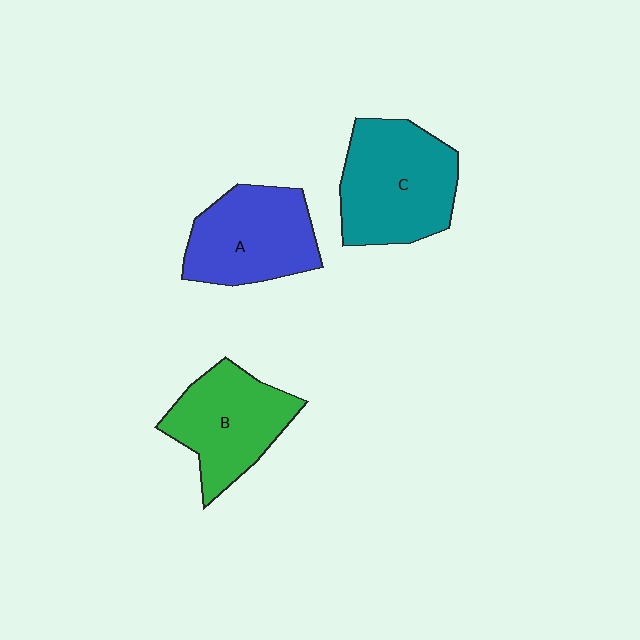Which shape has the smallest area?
Shape B (green).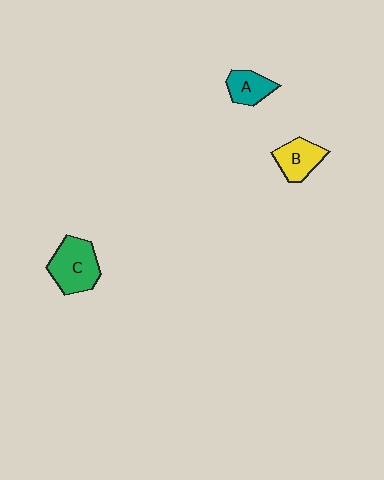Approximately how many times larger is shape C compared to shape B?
Approximately 1.4 times.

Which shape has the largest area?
Shape C (green).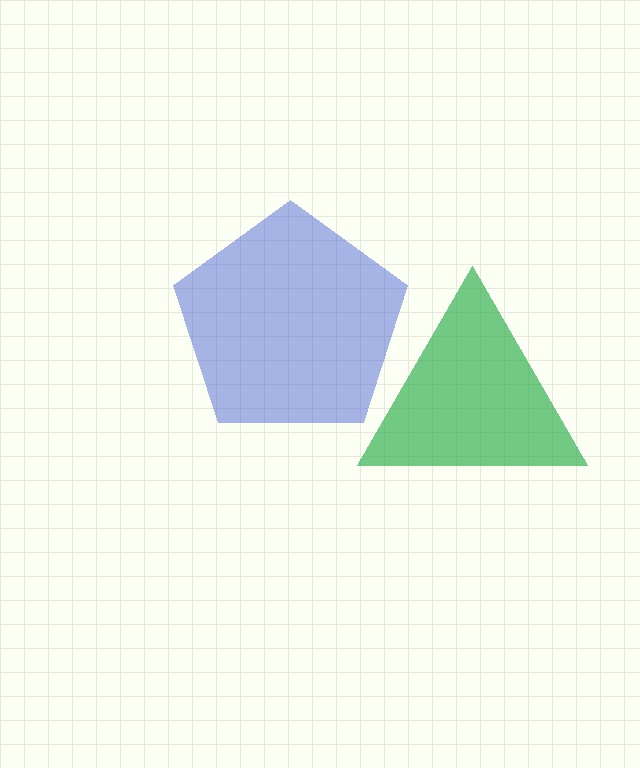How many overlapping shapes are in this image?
There are 2 overlapping shapes in the image.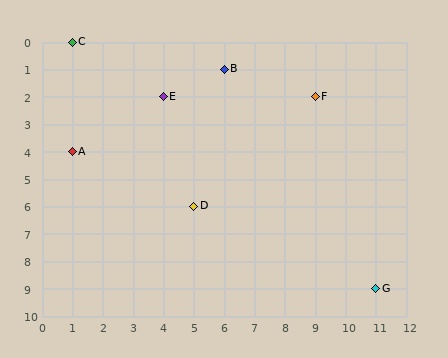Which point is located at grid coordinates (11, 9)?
Point G is at (11, 9).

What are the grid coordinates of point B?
Point B is at grid coordinates (6, 1).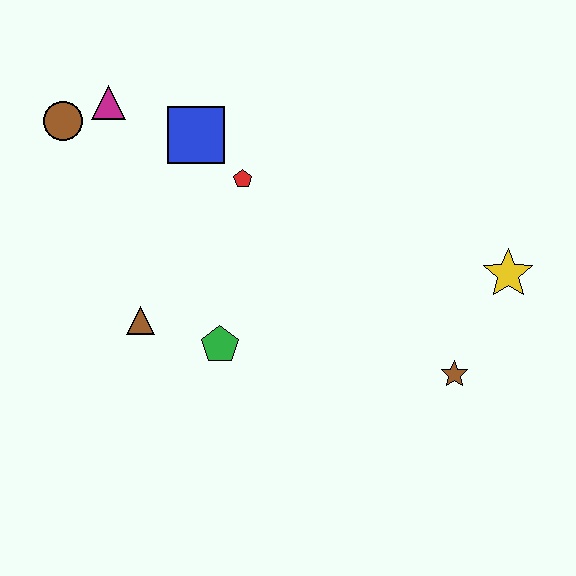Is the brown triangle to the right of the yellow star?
No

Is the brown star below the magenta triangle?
Yes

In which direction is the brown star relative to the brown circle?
The brown star is to the right of the brown circle.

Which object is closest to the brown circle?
The magenta triangle is closest to the brown circle.